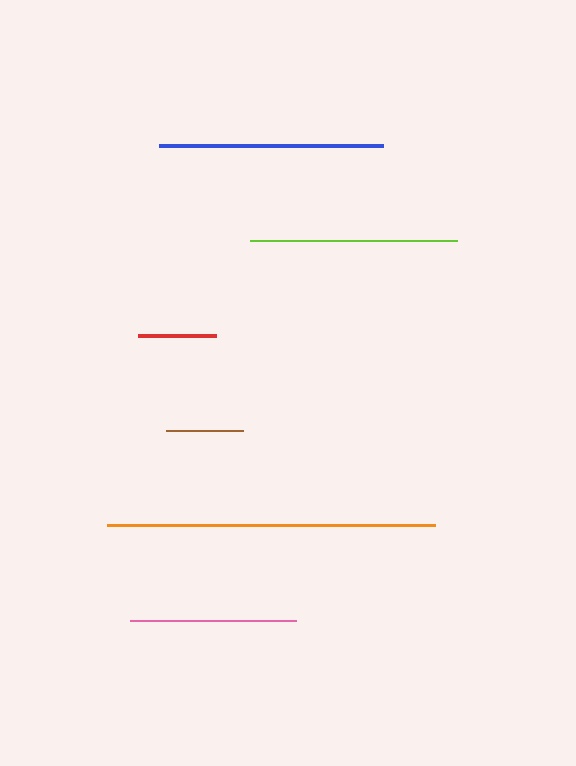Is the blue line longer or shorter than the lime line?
The blue line is longer than the lime line.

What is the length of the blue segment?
The blue segment is approximately 224 pixels long.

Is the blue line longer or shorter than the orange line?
The orange line is longer than the blue line.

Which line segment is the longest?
The orange line is the longest at approximately 328 pixels.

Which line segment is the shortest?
The brown line is the shortest at approximately 77 pixels.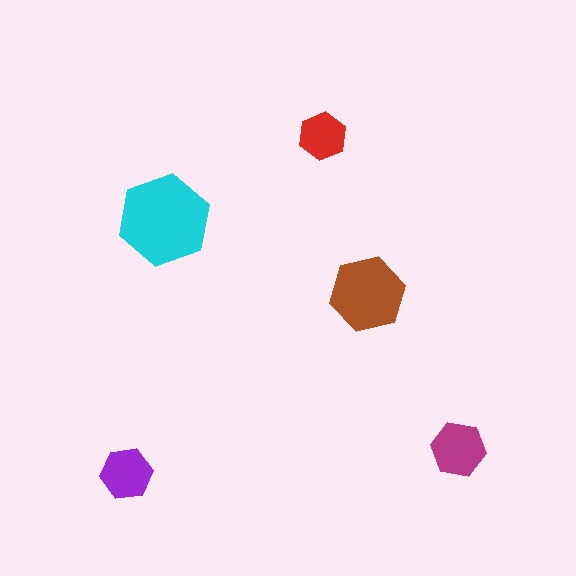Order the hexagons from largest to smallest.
the cyan one, the brown one, the magenta one, the purple one, the red one.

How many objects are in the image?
There are 5 objects in the image.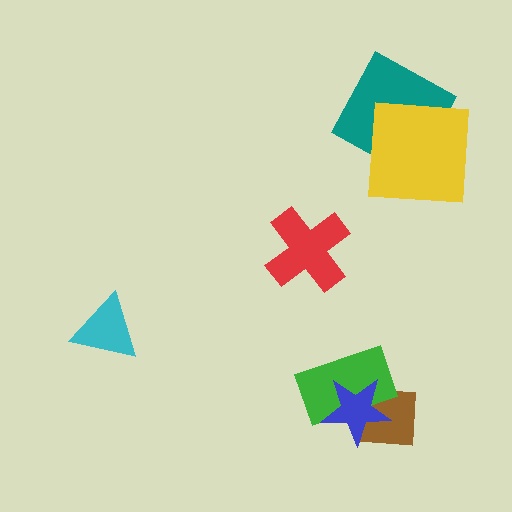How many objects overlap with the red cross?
0 objects overlap with the red cross.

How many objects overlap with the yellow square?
1 object overlaps with the yellow square.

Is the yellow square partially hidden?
No, no other shape covers it.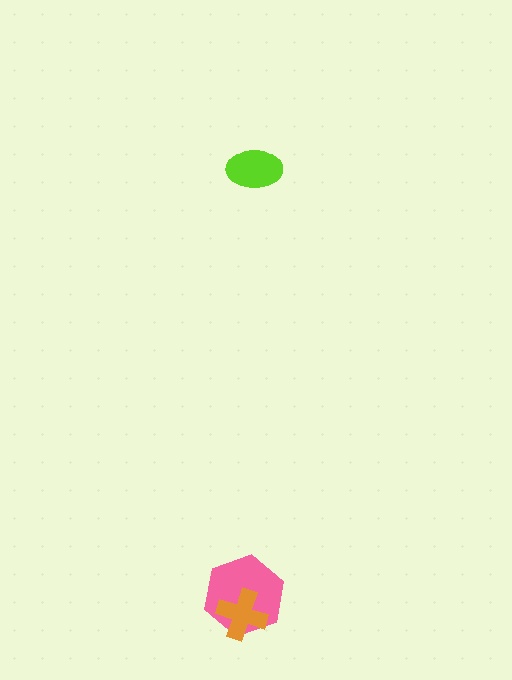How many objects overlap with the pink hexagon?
1 object overlaps with the pink hexagon.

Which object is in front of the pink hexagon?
The orange cross is in front of the pink hexagon.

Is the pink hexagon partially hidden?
Yes, it is partially covered by another shape.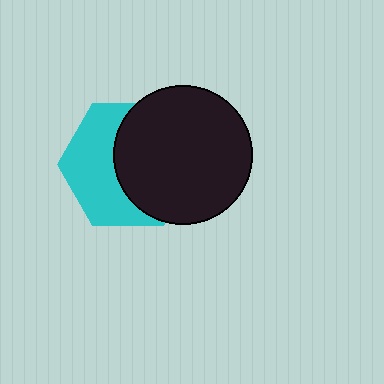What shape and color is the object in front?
The object in front is a black circle.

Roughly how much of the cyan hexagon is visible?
About half of it is visible (roughly 47%).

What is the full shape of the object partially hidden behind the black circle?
The partially hidden object is a cyan hexagon.